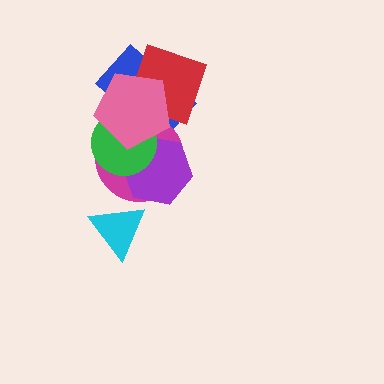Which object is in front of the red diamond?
The pink pentagon is in front of the red diamond.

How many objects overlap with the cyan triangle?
0 objects overlap with the cyan triangle.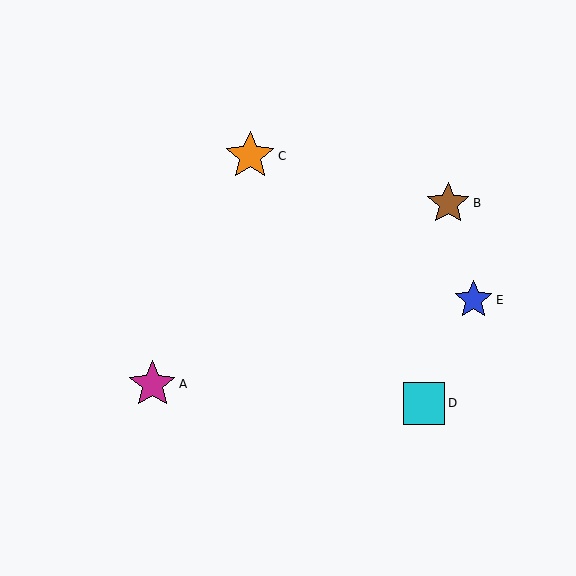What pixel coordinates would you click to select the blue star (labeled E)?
Click at (474, 300) to select the blue star E.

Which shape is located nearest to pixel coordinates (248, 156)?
The orange star (labeled C) at (250, 156) is nearest to that location.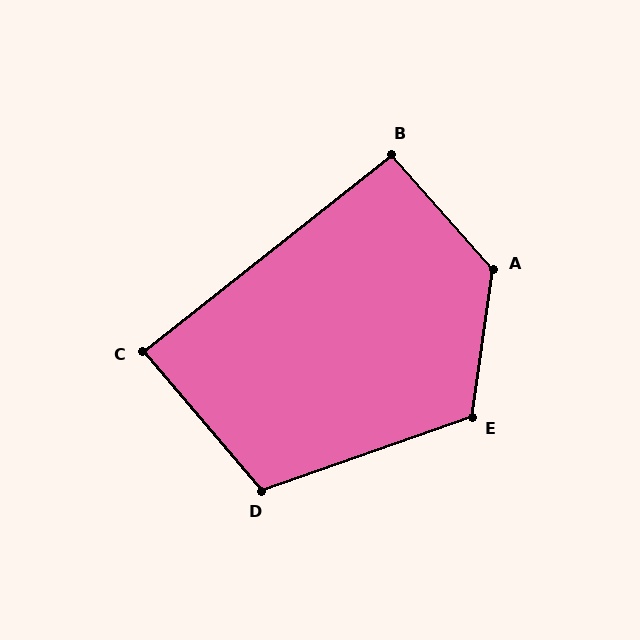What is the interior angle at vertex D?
Approximately 111 degrees (obtuse).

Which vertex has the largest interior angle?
A, at approximately 130 degrees.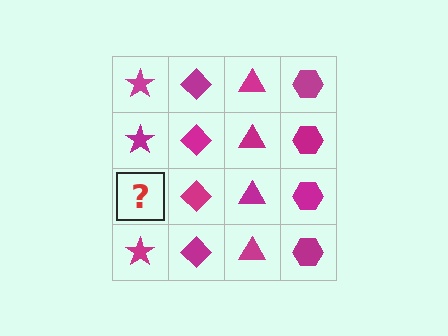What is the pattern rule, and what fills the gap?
The rule is that each column has a consistent shape. The gap should be filled with a magenta star.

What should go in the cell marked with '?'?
The missing cell should contain a magenta star.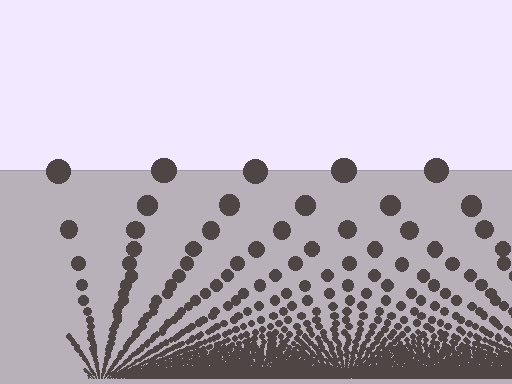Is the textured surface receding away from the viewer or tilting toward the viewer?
The surface appears to tilt toward the viewer. Texture elements get larger and sparser toward the top.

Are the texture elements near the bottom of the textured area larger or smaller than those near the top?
Smaller. The gradient is inverted — elements near the bottom are smaller and denser.